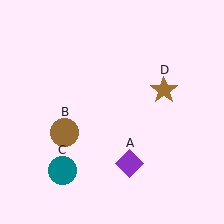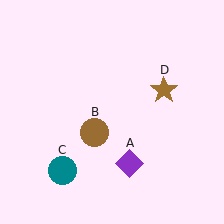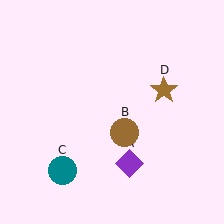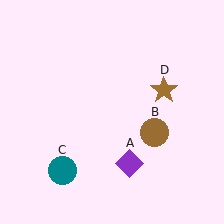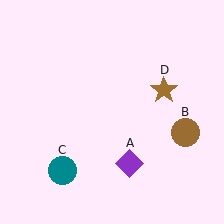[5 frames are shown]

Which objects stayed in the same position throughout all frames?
Purple diamond (object A) and teal circle (object C) and brown star (object D) remained stationary.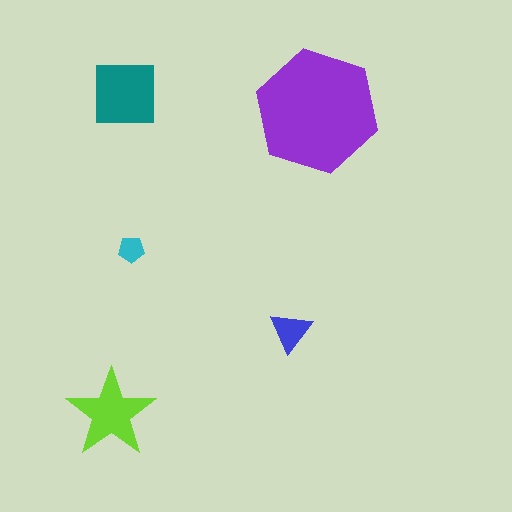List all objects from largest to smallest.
The purple hexagon, the teal square, the lime star, the blue triangle, the cyan pentagon.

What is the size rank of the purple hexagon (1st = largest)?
1st.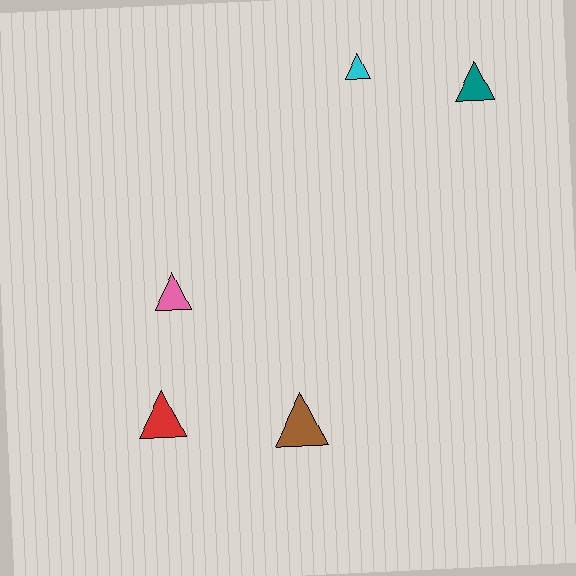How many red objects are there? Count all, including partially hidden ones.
There is 1 red object.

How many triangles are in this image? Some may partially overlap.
There are 5 triangles.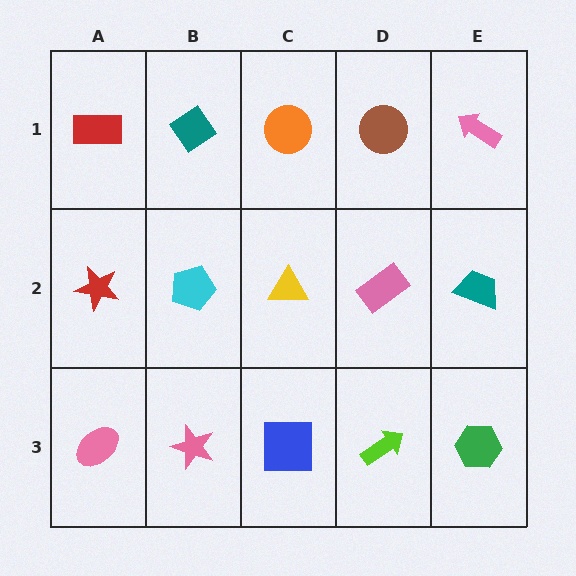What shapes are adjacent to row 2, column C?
An orange circle (row 1, column C), a blue square (row 3, column C), a cyan pentagon (row 2, column B), a pink rectangle (row 2, column D).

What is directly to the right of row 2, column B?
A yellow triangle.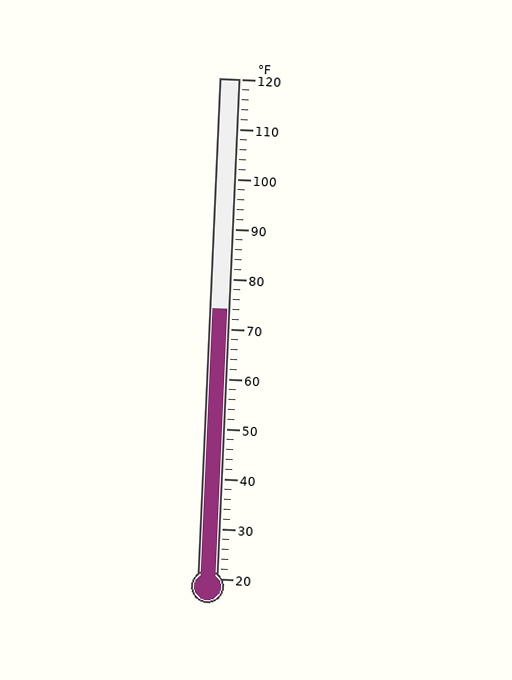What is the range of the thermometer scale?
The thermometer scale ranges from 20°F to 120°F.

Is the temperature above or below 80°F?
The temperature is below 80°F.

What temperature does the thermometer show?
The thermometer shows approximately 74°F.